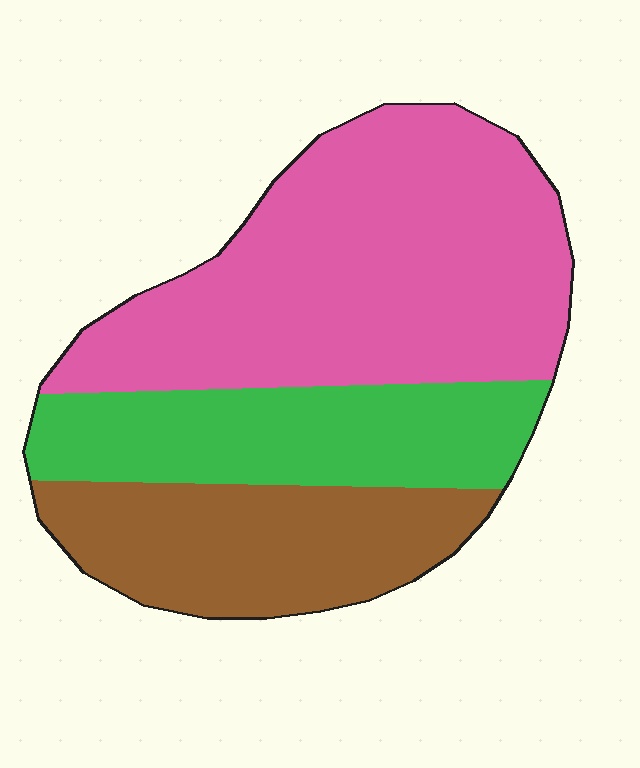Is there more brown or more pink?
Pink.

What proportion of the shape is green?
Green covers around 25% of the shape.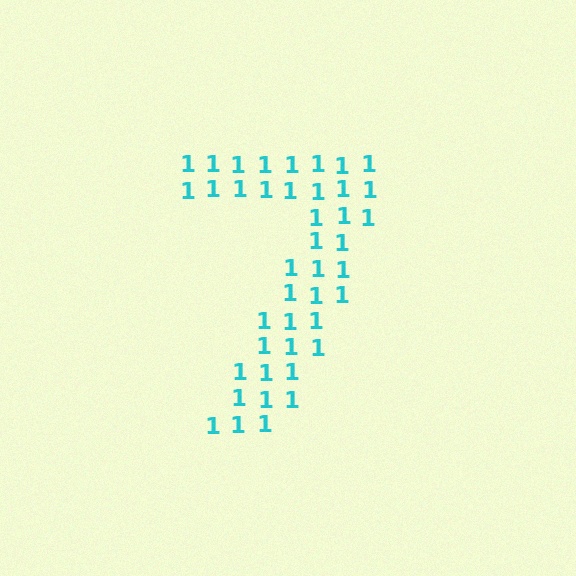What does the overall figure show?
The overall figure shows the digit 7.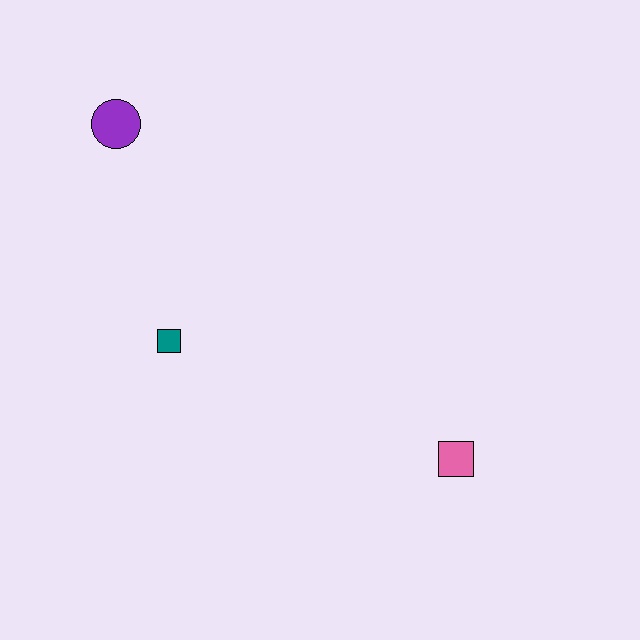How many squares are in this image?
There are 2 squares.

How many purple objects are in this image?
There is 1 purple object.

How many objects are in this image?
There are 3 objects.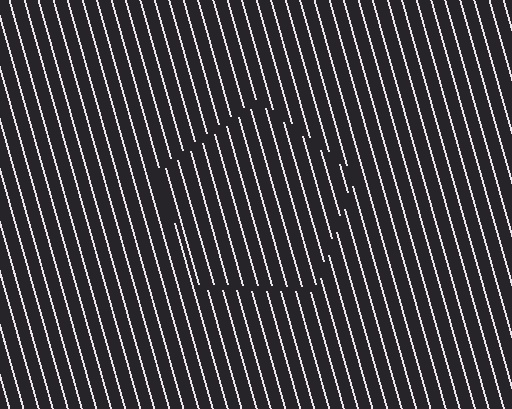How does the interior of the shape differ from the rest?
The interior of the shape contains the same grating, shifted by half a period — the contour is defined by the phase discontinuity where line-ends from the inner and outer gratings abut.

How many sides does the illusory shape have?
5 sides — the line-ends trace a pentagon.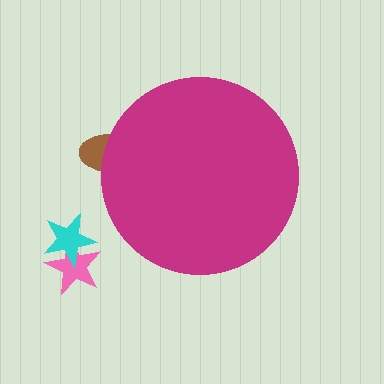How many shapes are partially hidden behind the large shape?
1 shape is partially hidden.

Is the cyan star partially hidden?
No, the cyan star is fully visible.